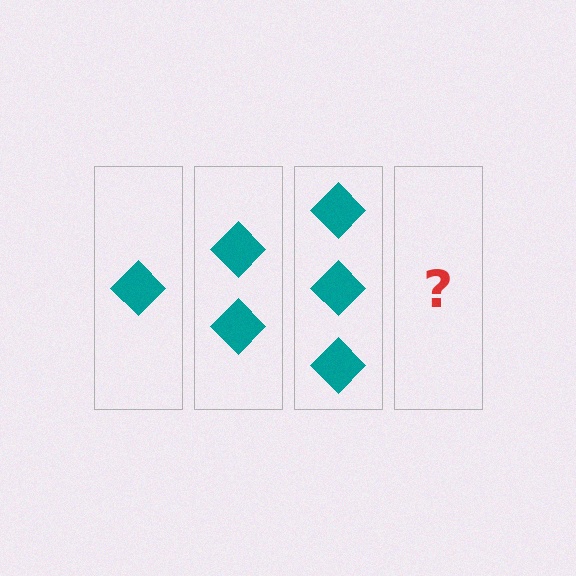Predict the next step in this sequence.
The next step is 4 diamonds.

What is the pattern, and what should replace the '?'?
The pattern is that each step adds one more diamond. The '?' should be 4 diamonds.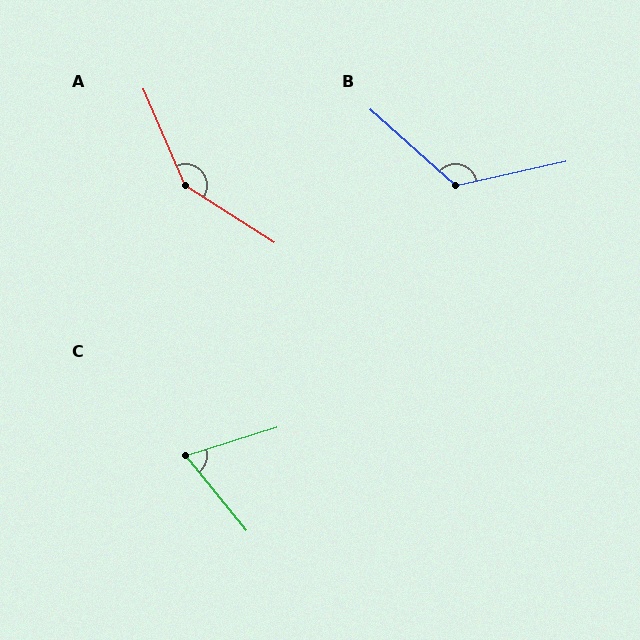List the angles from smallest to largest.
C (68°), B (126°), A (146°).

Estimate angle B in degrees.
Approximately 126 degrees.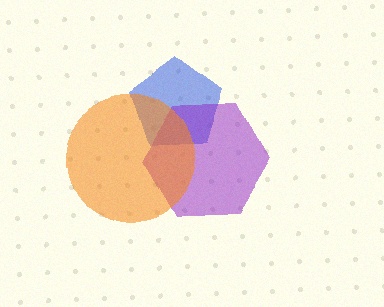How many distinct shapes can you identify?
There are 3 distinct shapes: a blue pentagon, a purple hexagon, an orange circle.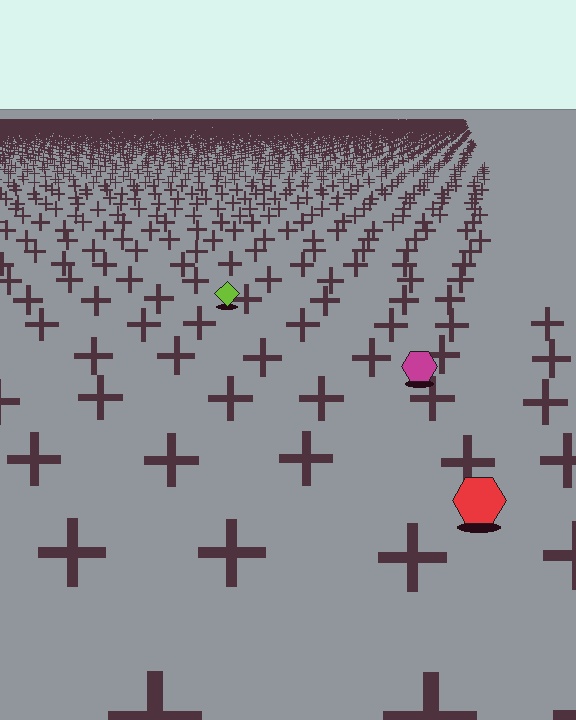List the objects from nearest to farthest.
From nearest to farthest: the red hexagon, the magenta hexagon, the lime diamond.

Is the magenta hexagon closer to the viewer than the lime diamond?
Yes. The magenta hexagon is closer — you can tell from the texture gradient: the ground texture is coarser near it.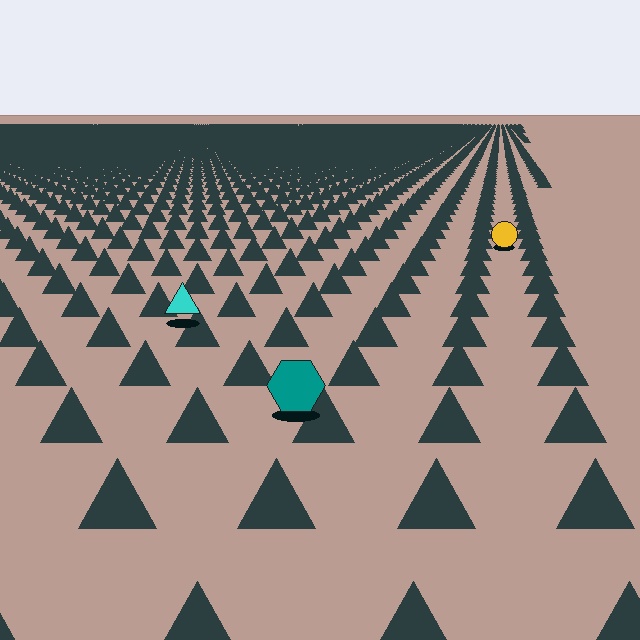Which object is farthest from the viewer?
The yellow circle is farthest from the viewer. It appears smaller and the ground texture around it is denser.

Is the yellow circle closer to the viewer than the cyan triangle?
No. The cyan triangle is closer — you can tell from the texture gradient: the ground texture is coarser near it.